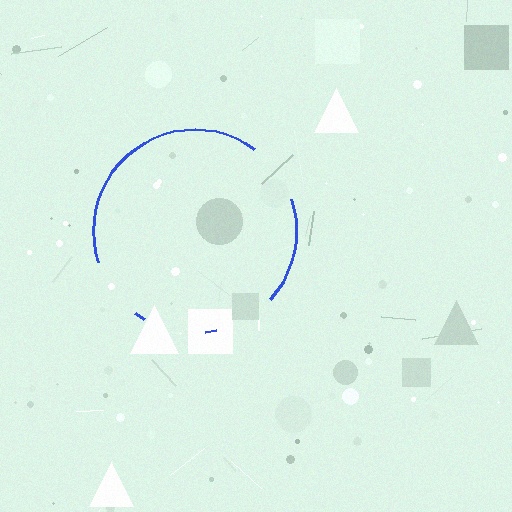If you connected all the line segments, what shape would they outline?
They would outline a circle.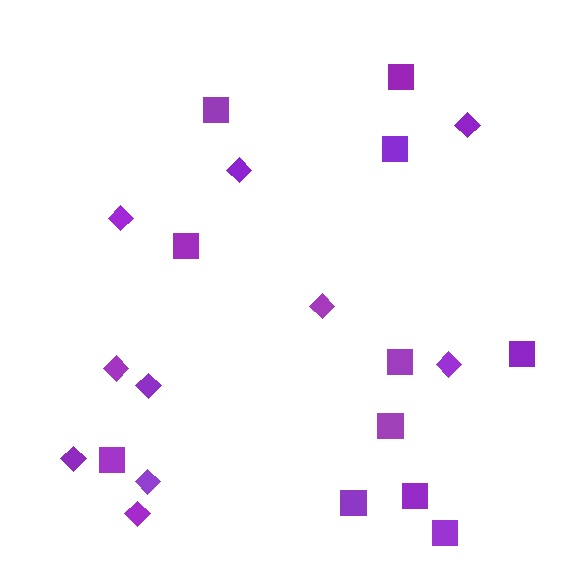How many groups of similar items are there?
There are 2 groups: one group of diamonds (10) and one group of squares (11).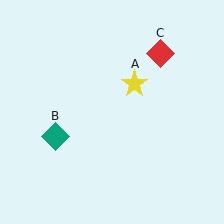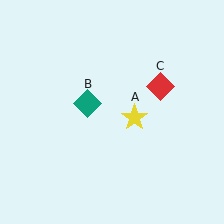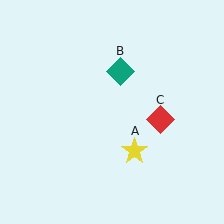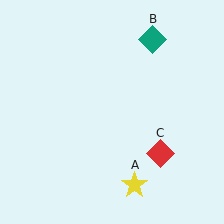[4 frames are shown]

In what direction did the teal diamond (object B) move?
The teal diamond (object B) moved up and to the right.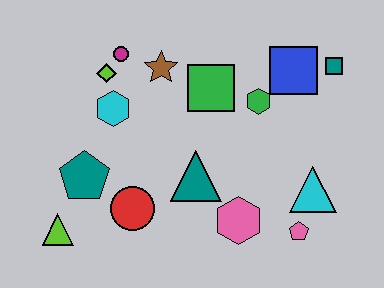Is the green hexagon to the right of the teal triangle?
Yes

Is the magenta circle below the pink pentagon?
No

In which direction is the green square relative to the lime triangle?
The green square is to the right of the lime triangle.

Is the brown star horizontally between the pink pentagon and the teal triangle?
No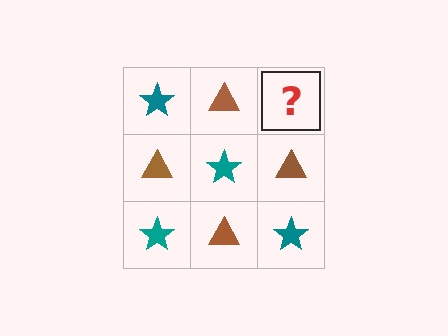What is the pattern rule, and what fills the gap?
The rule is that it alternates teal star and brown triangle in a checkerboard pattern. The gap should be filled with a teal star.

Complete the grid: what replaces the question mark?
The question mark should be replaced with a teal star.